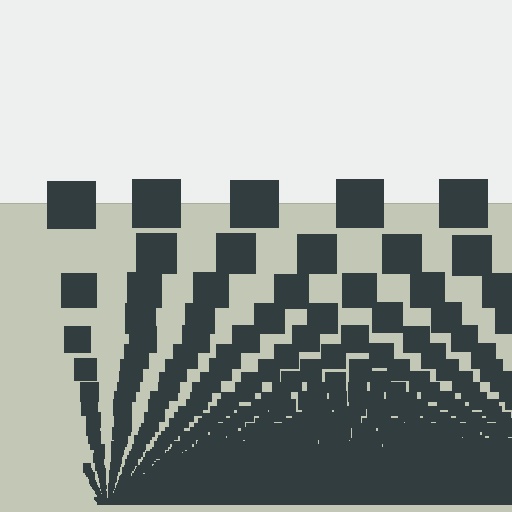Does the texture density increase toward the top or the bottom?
Density increases toward the bottom.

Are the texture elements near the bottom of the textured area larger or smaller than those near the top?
Smaller. The gradient is inverted — elements near the bottom are smaller and denser.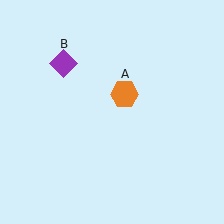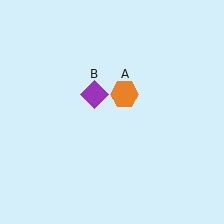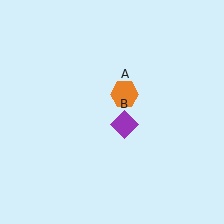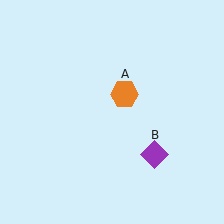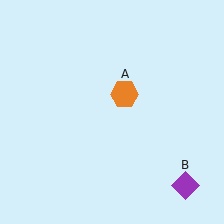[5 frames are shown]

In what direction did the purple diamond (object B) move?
The purple diamond (object B) moved down and to the right.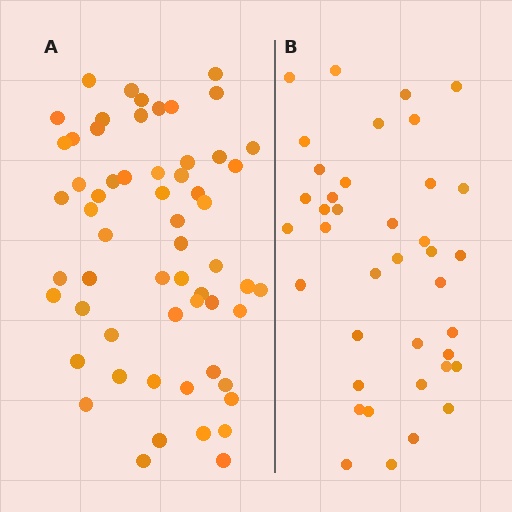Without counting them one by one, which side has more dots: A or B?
Region A (the left region) has more dots.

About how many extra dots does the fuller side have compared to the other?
Region A has approximately 20 more dots than region B.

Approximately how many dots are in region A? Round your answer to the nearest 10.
About 60 dots. (The exact count is 59, which rounds to 60.)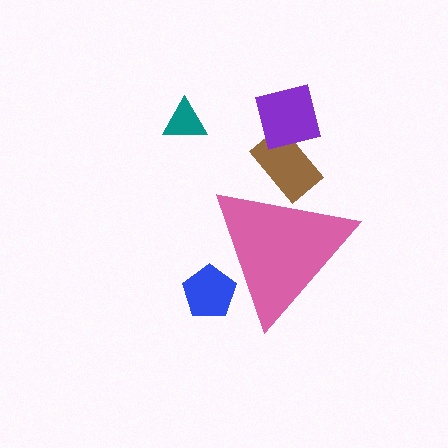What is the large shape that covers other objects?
A pink triangle.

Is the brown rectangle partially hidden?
Yes, the brown rectangle is partially hidden behind the pink triangle.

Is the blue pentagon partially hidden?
Yes, the blue pentagon is partially hidden behind the pink triangle.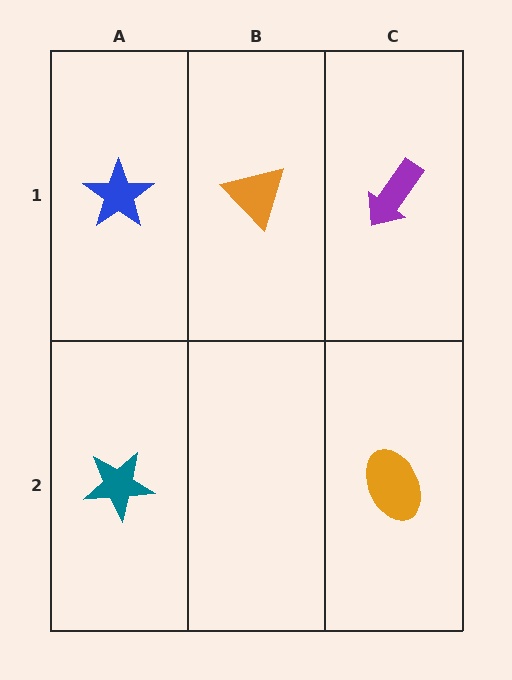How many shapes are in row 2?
2 shapes.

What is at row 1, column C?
A purple arrow.